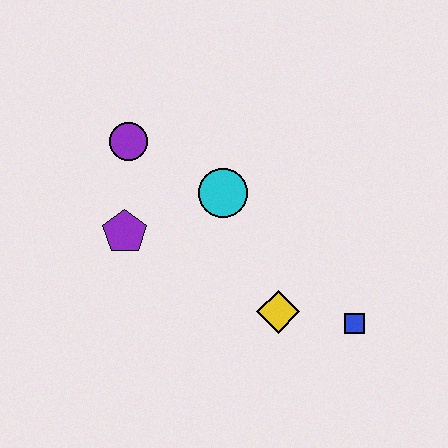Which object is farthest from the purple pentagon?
The blue square is farthest from the purple pentagon.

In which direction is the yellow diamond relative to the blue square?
The yellow diamond is to the left of the blue square.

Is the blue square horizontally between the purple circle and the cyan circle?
No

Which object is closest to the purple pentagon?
The purple circle is closest to the purple pentagon.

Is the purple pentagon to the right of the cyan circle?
No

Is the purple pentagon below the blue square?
No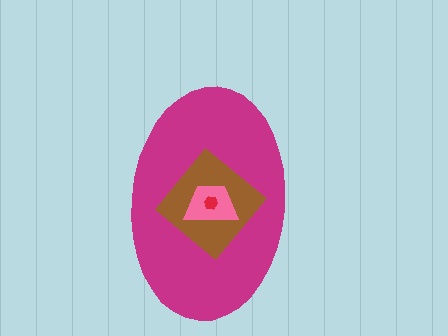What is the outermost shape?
The magenta ellipse.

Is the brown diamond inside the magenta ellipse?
Yes.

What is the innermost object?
The red hexagon.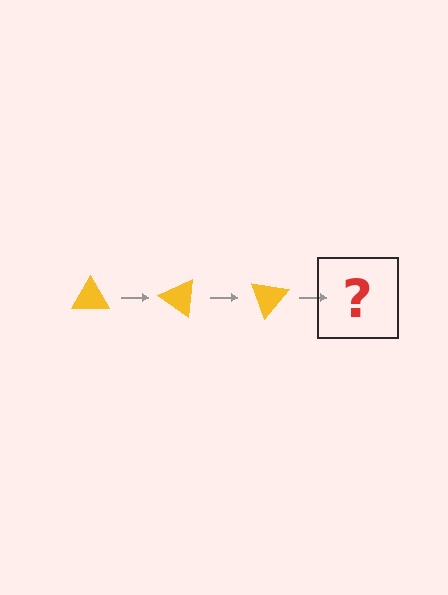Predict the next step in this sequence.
The next step is a yellow triangle rotated 105 degrees.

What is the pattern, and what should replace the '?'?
The pattern is that the triangle rotates 35 degrees each step. The '?' should be a yellow triangle rotated 105 degrees.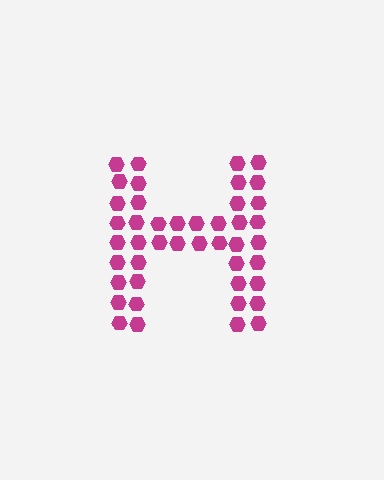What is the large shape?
The large shape is the letter H.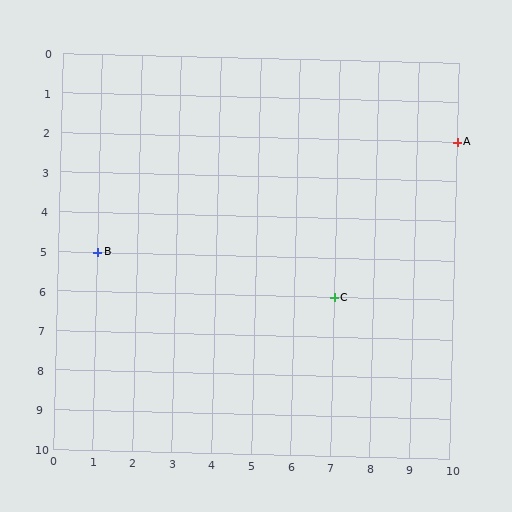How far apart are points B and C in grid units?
Points B and C are 6 columns and 1 row apart (about 6.1 grid units diagonally).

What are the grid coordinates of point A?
Point A is at grid coordinates (10, 2).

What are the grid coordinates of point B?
Point B is at grid coordinates (1, 5).